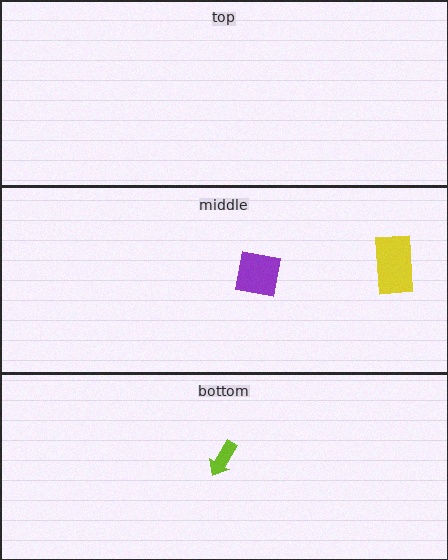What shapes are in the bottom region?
The lime arrow.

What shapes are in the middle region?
The purple square, the yellow rectangle.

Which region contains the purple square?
The middle region.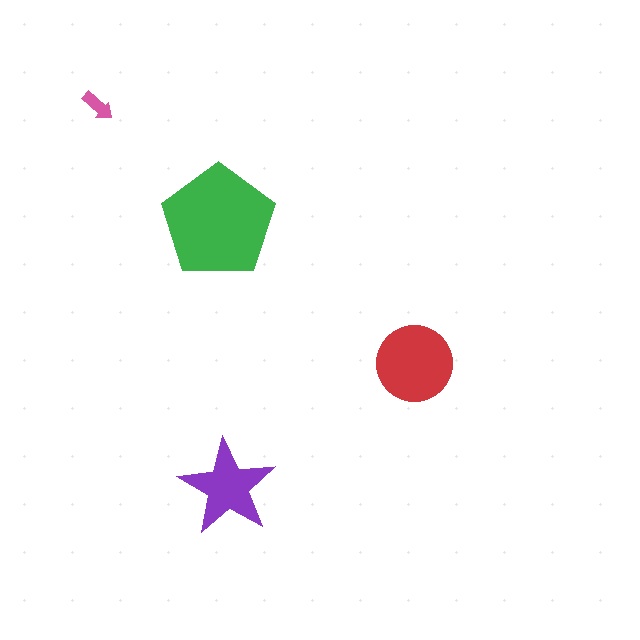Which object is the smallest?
The pink arrow.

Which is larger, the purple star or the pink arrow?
The purple star.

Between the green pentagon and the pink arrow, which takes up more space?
The green pentagon.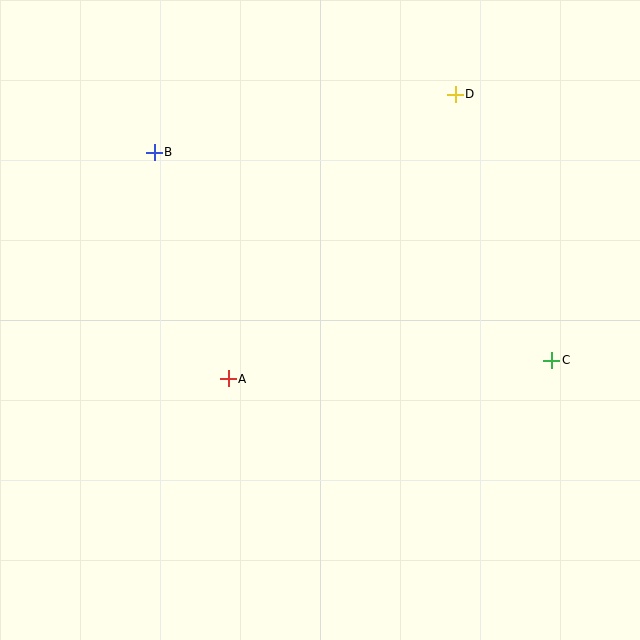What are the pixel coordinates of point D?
Point D is at (455, 94).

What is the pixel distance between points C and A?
The distance between C and A is 324 pixels.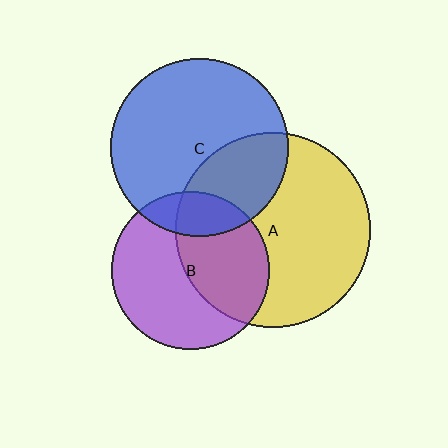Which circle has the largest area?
Circle A (yellow).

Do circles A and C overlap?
Yes.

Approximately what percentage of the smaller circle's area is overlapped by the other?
Approximately 30%.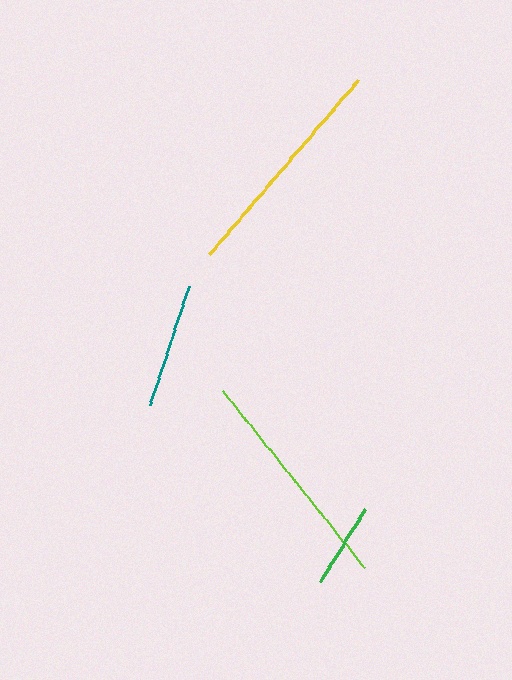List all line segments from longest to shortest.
From longest to shortest: yellow, lime, teal, green.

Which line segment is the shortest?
The green line is the shortest at approximately 86 pixels.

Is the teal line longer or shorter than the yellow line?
The yellow line is longer than the teal line.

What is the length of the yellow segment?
The yellow segment is approximately 229 pixels long.